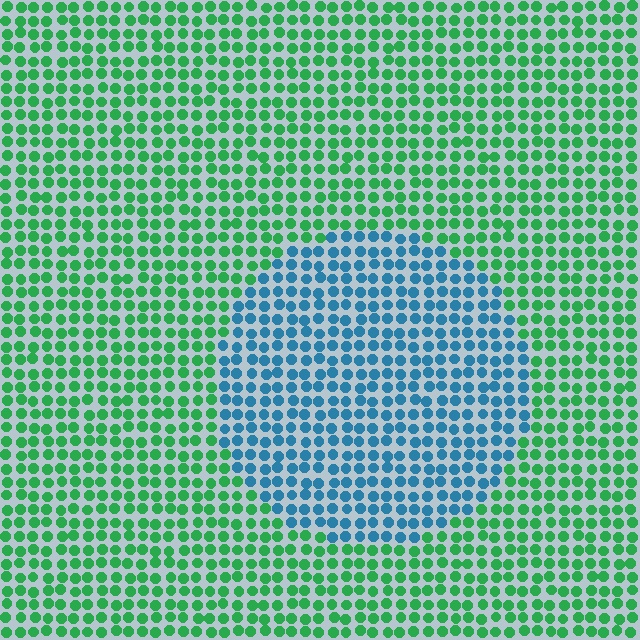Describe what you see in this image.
The image is filled with small green elements in a uniform arrangement. A circle-shaped region is visible where the elements are tinted to a slightly different hue, forming a subtle color boundary.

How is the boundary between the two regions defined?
The boundary is defined purely by a slight shift in hue (about 63 degrees). Spacing, size, and orientation are identical on both sides.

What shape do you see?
I see a circle.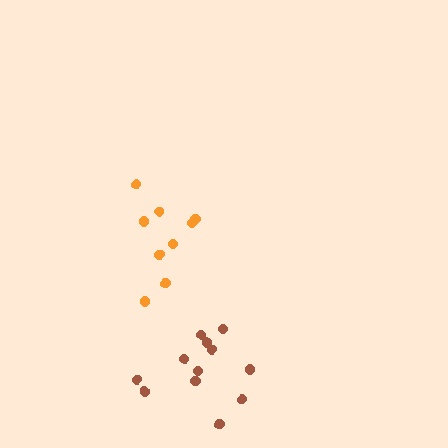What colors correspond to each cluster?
The clusters are colored: orange, brown.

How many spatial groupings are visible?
There are 2 spatial groupings.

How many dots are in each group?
Group 1: 9 dots, Group 2: 12 dots (21 total).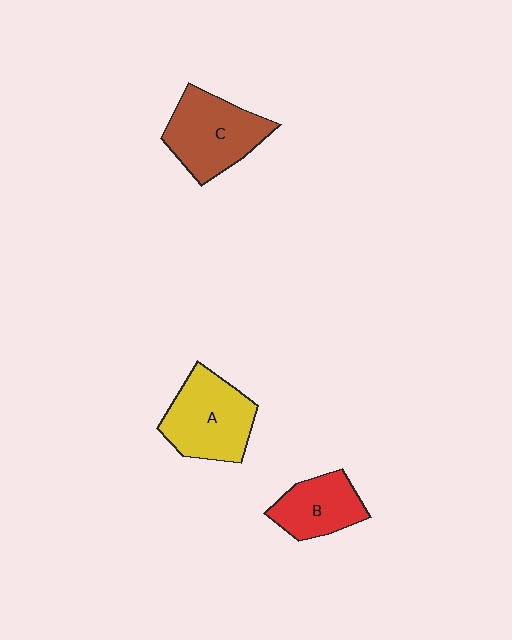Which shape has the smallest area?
Shape B (red).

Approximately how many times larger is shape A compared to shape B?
Approximately 1.4 times.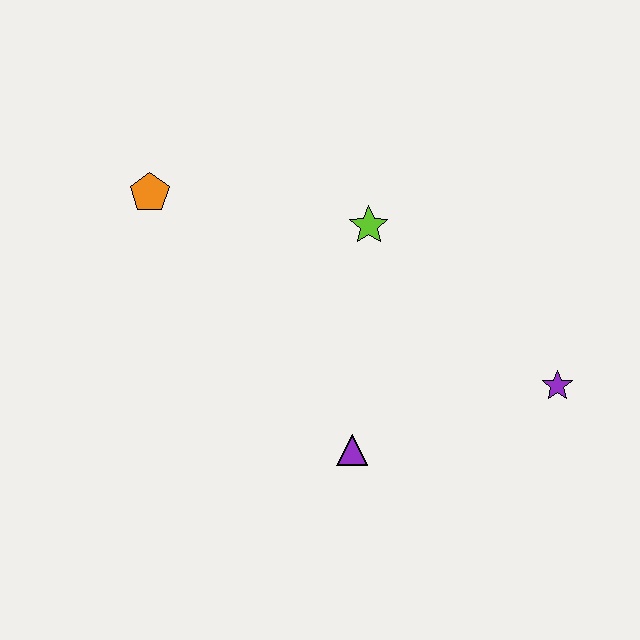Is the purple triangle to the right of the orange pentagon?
Yes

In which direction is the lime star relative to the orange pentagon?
The lime star is to the right of the orange pentagon.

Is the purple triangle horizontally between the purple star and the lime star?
No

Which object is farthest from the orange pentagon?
The purple star is farthest from the orange pentagon.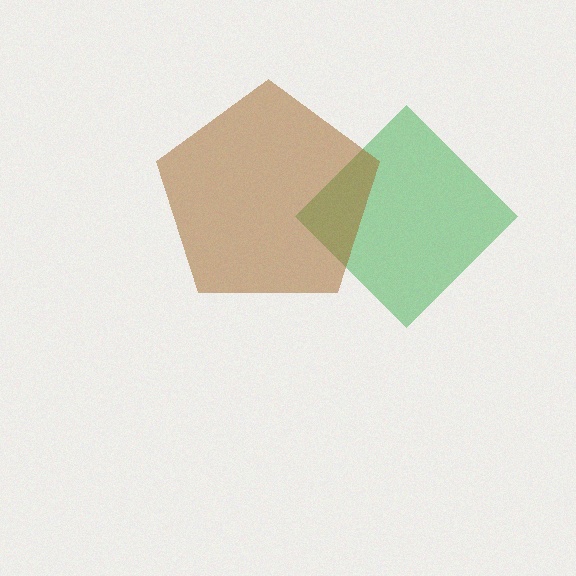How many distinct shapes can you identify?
There are 2 distinct shapes: a green diamond, a brown pentagon.